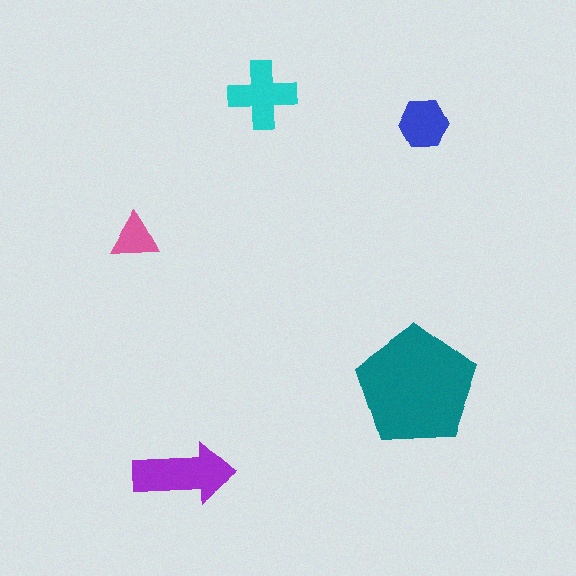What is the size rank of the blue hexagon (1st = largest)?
4th.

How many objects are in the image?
There are 5 objects in the image.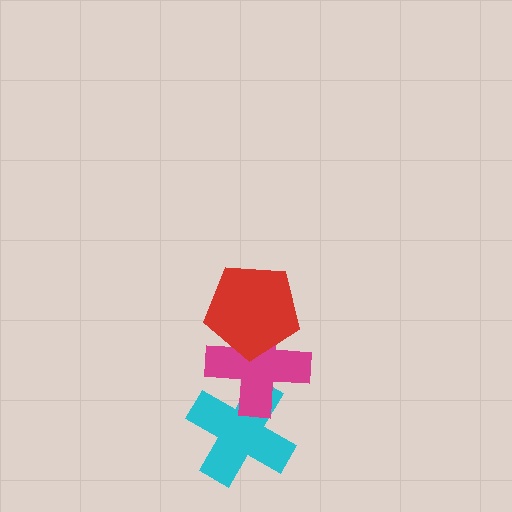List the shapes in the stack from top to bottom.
From top to bottom: the red pentagon, the magenta cross, the cyan cross.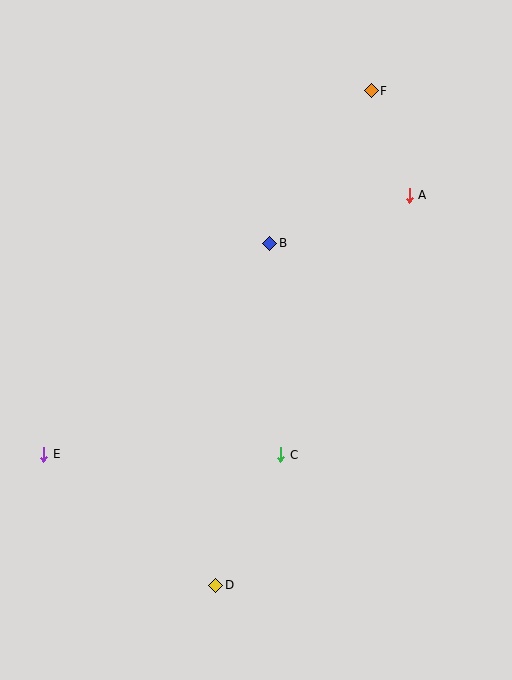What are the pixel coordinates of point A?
Point A is at (409, 195).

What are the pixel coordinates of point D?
Point D is at (216, 585).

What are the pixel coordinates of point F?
Point F is at (371, 91).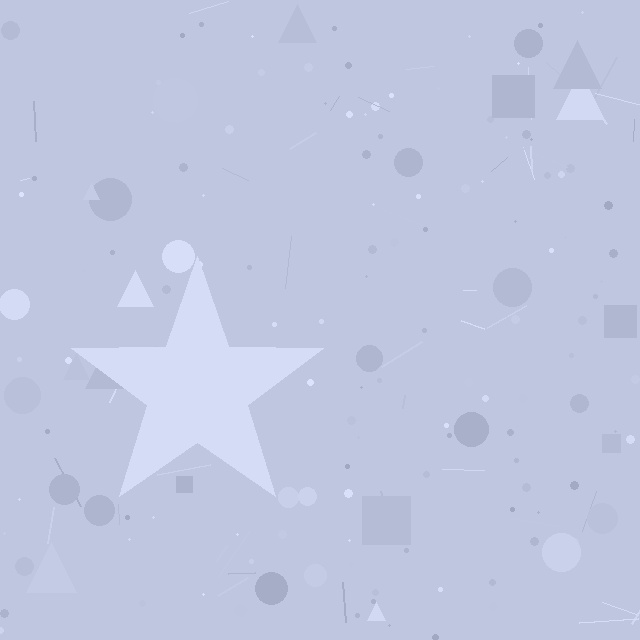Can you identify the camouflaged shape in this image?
The camouflaged shape is a star.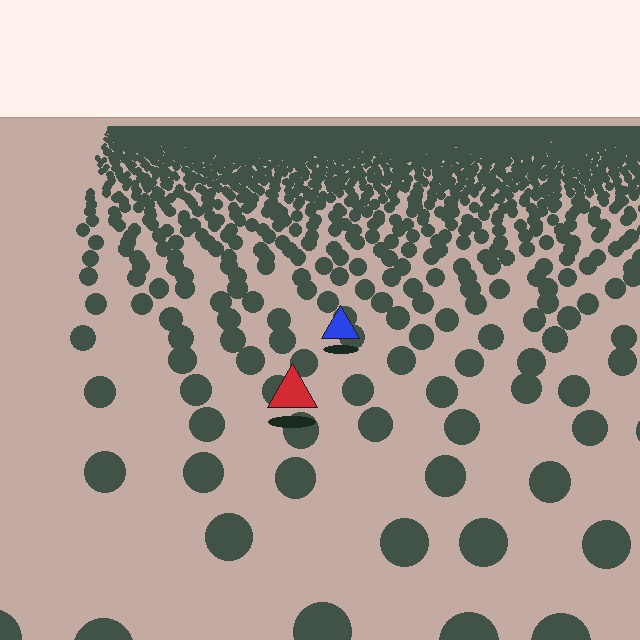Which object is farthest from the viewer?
The blue triangle is farthest from the viewer. It appears smaller and the ground texture around it is denser.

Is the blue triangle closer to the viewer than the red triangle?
No. The red triangle is closer — you can tell from the texture gradient: the ground texture is coarser near it.